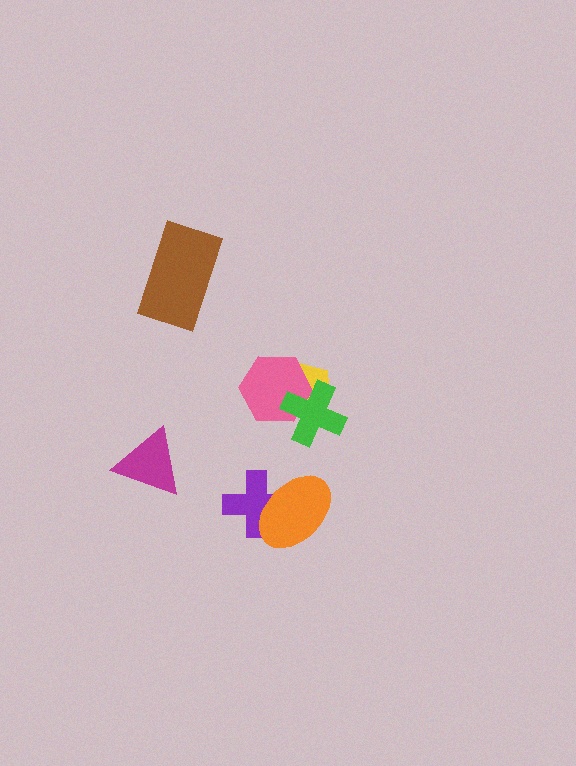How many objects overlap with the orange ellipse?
1 object overlaps with the orange ellipse.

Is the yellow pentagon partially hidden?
Yes, it is partially covered by another shape.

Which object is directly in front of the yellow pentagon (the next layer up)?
The pink hexagon is directly in front of the yellow pentagon.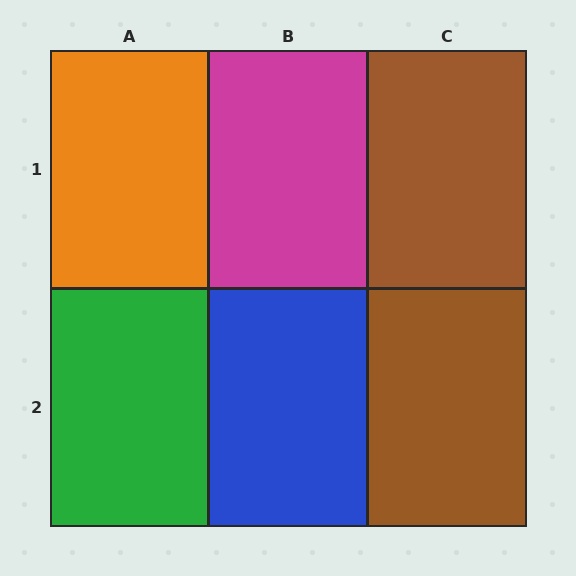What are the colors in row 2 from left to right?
Green, blue, brown.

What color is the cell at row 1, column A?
Orange.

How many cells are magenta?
1 cell is magenta.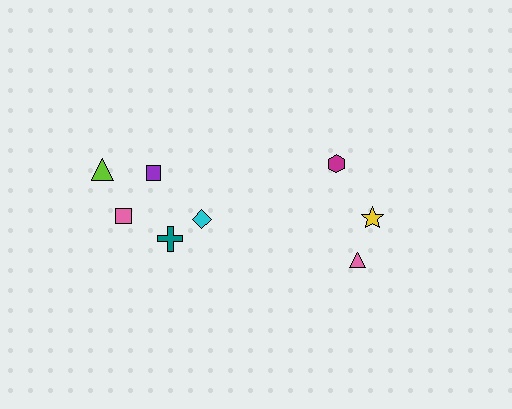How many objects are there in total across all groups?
There are 8 objects.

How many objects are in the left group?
There are 5 objects.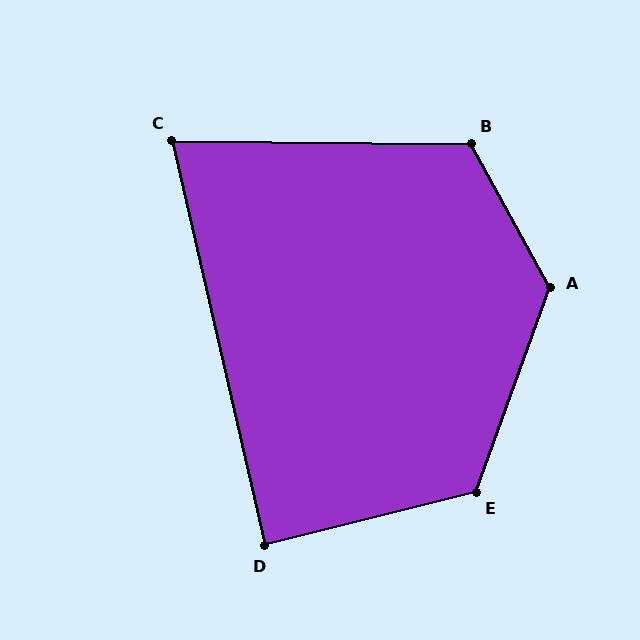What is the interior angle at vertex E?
Approximately 124 degrees (obtuse).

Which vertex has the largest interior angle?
A, at approximately 131 degrees.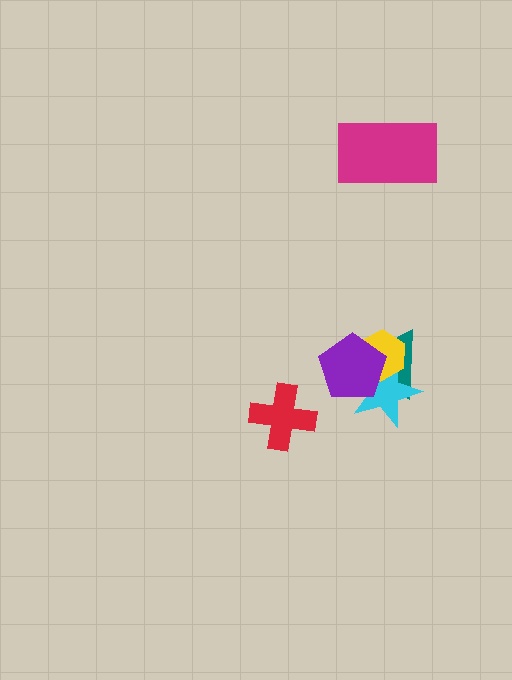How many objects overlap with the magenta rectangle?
0 objects overlap with the magenta rectangle.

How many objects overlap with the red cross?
0 objects overlap with the red cross.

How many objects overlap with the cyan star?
3 objects overlap with the cyan star.